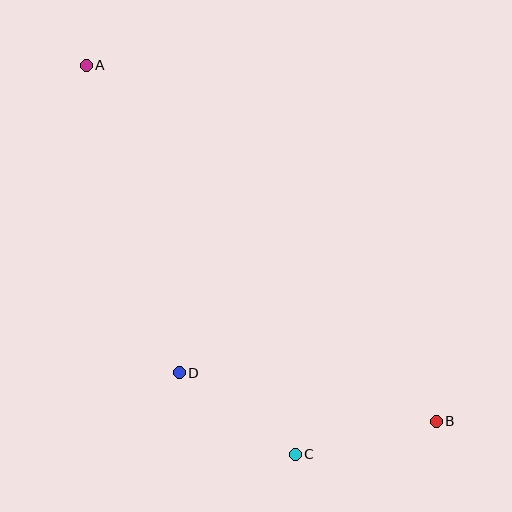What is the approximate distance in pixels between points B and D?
The distance between B and D is approximately 262 pixels.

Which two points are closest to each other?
Points C and D are closest to each other.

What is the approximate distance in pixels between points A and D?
The distance between A and D is approximately 321 pixels.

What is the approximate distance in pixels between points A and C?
The distance between A and C is approximately 441 pixels.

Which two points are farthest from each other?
Points A and B are farthest from each other.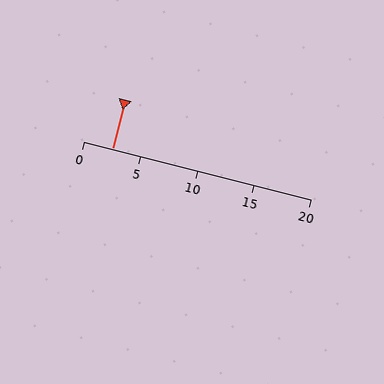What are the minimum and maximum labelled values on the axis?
The axis runs from 0 to 20.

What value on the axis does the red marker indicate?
The marker indicates approximately 2.5.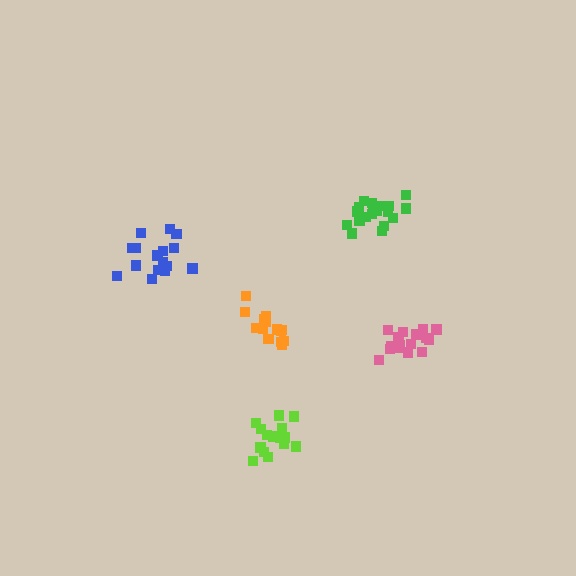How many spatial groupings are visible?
There are 5 spatial groupings.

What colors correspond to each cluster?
The clusters are colored: green, blue, orange, pink, lime.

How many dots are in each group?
Group 1: 21 dots, Group 2: 16 dots, Group 3: 15 dots, Group 4: 16 dots, Group 5: 15 dots (83 total).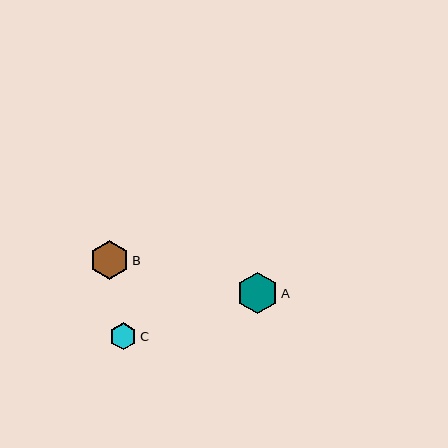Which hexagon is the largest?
Hexagon A is the largest with a size of approximately 42 pixels.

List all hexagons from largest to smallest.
From largest to smallest: A, B, C.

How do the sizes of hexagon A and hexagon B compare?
Hexagon A and hexagon B are approximately the same size.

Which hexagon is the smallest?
Hexagon C is the smallest with a size of approximately 27 pixels.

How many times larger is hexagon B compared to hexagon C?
Hexagon B is approximately 1.4 times the size of hexagon C.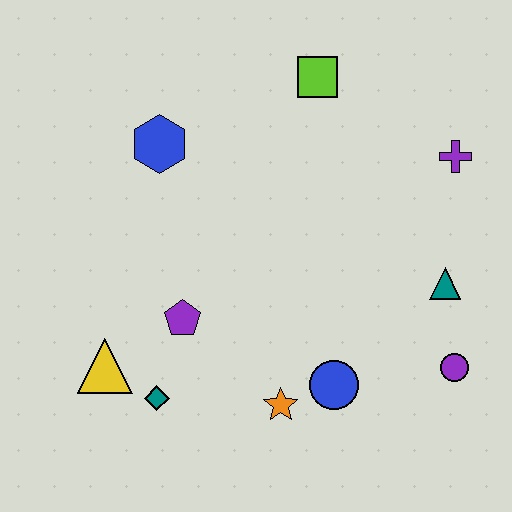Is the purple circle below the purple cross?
Yes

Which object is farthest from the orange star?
The lime square is farthest from the orange star.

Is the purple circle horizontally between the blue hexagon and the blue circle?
No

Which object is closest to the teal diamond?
The yellow triangle is closest to the teal diamond.